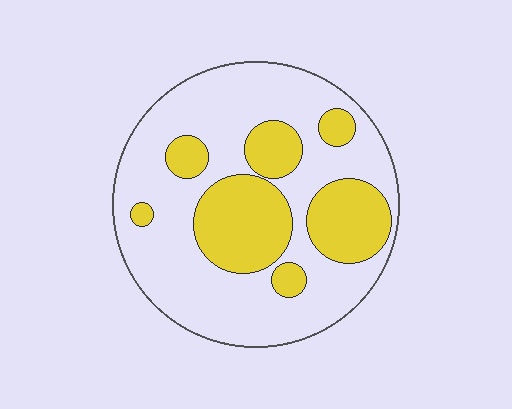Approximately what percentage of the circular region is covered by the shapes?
Approximately 30%.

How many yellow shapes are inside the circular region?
7.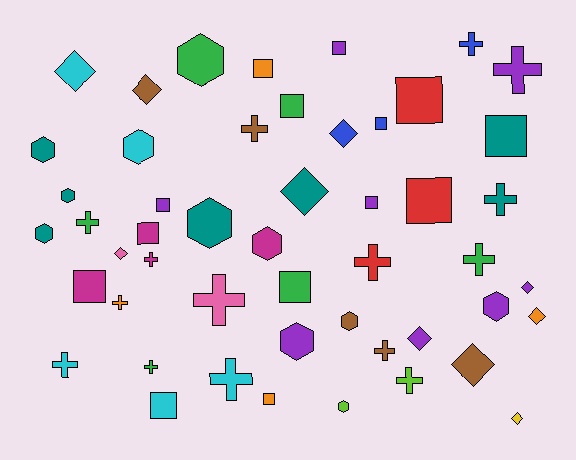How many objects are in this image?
There are 50 objects.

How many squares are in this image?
There are 14 squares.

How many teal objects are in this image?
There are 7 teal objects.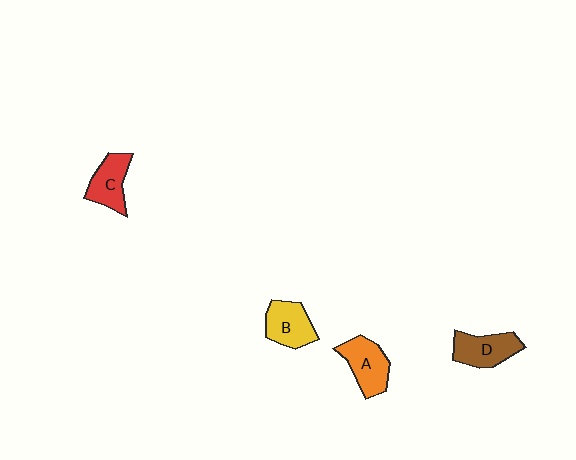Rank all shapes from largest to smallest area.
From largest to smallest: A (orange), D (brown), B (yellow), C (red).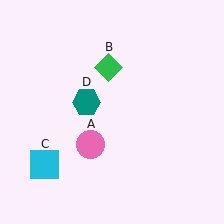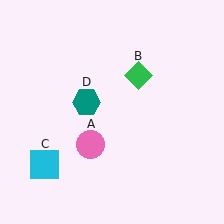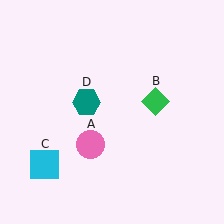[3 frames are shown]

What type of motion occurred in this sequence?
The green diamond (object B) rotated clockwise around the center of the scene.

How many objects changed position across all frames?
1 object changed position: green diamond (object B).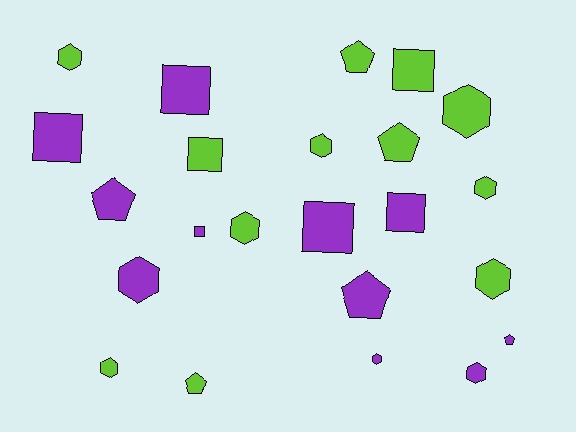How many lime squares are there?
There are 2 lime squares.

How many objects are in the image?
There are 23 objects.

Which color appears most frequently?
Lime, with 12 objects.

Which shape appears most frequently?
Hexagon, with 10 objects.